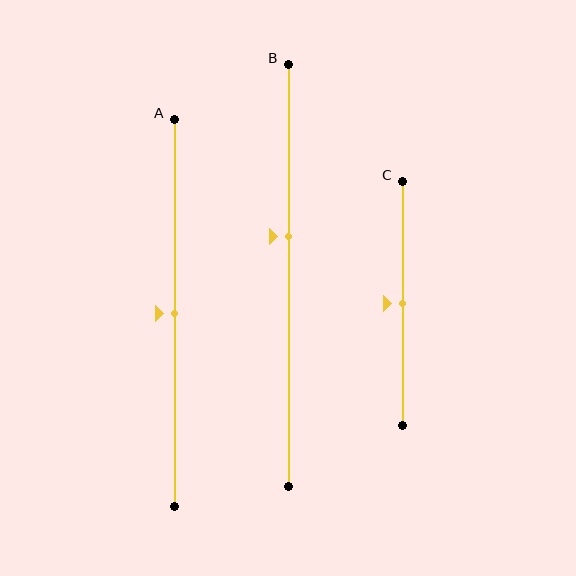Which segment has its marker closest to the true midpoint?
Segment A has its marker closest to the true midpoint.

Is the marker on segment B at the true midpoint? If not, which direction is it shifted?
No, the marker on segment B is shifted upward by about 9% of the segment length.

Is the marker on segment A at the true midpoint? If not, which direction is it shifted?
Yes, the marker on segment A is at the true midpoint.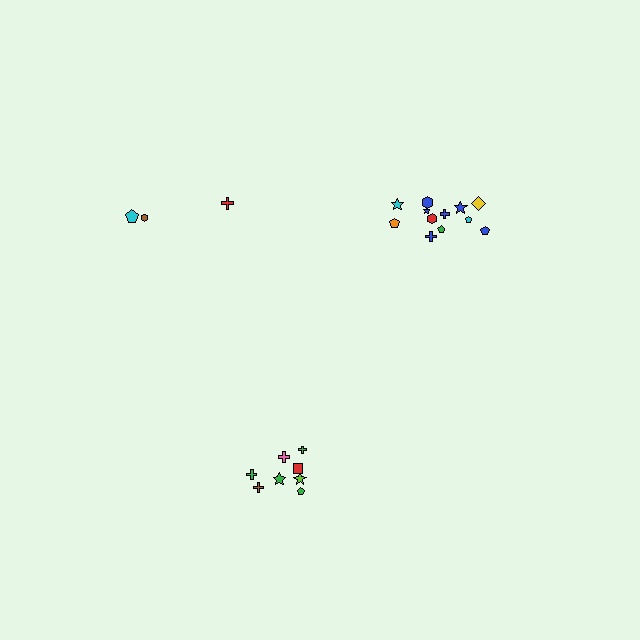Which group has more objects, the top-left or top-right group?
The top-right group.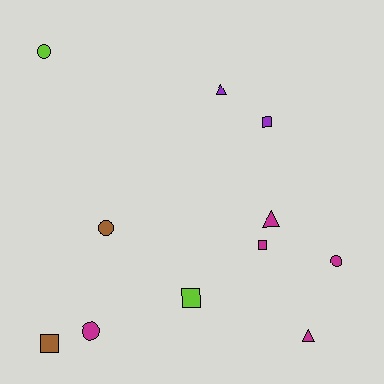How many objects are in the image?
There are 11 objects.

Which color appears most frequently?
Magenta, with 5 objects.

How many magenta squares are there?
There is 1 magenta square.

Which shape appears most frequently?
Square, with 4 objects.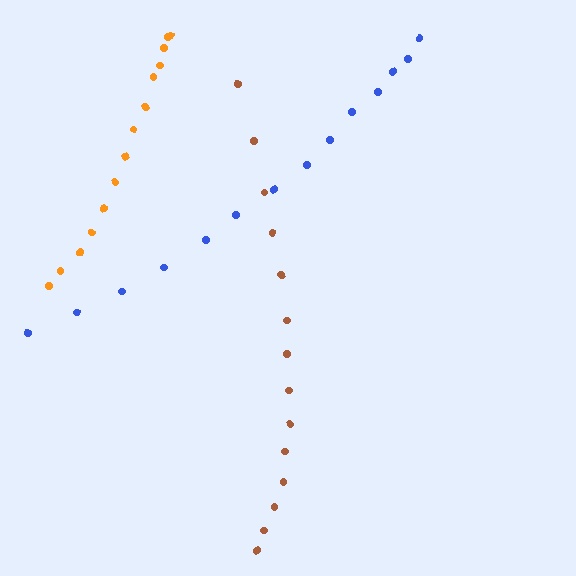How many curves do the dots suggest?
There are 3 distinct paths.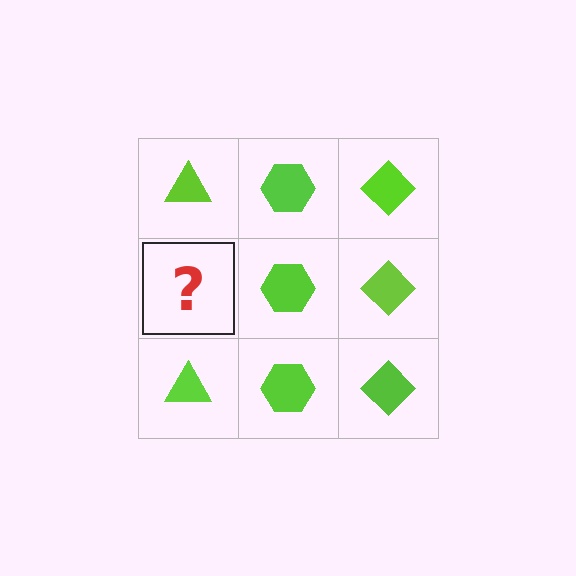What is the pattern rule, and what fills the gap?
The rule is that each column has a consistent shape. The gap should be filled with a lime triangle.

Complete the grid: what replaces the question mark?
The question mark should be replaced with a lime triangle.